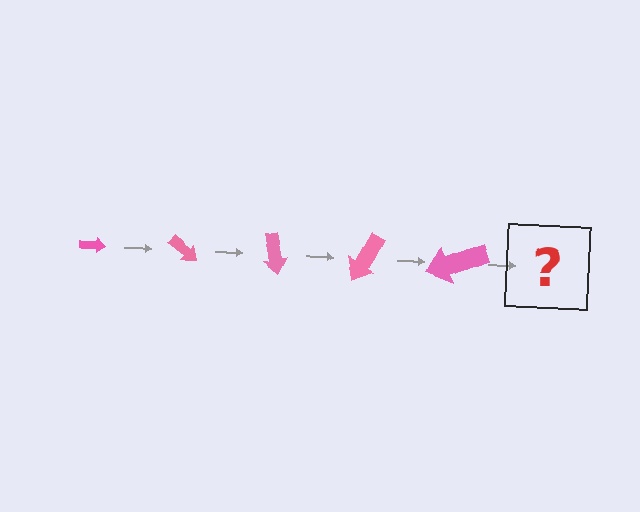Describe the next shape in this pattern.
It should be an arrow, larger than the previous one and rotated 200 degrees from the start.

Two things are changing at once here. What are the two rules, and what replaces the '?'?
The two rules are that the arrow grows larger each step and it rotates 40 degrees each step. The '?' should be an arrow, larger than the previous one and rotated 200 degrees from the start.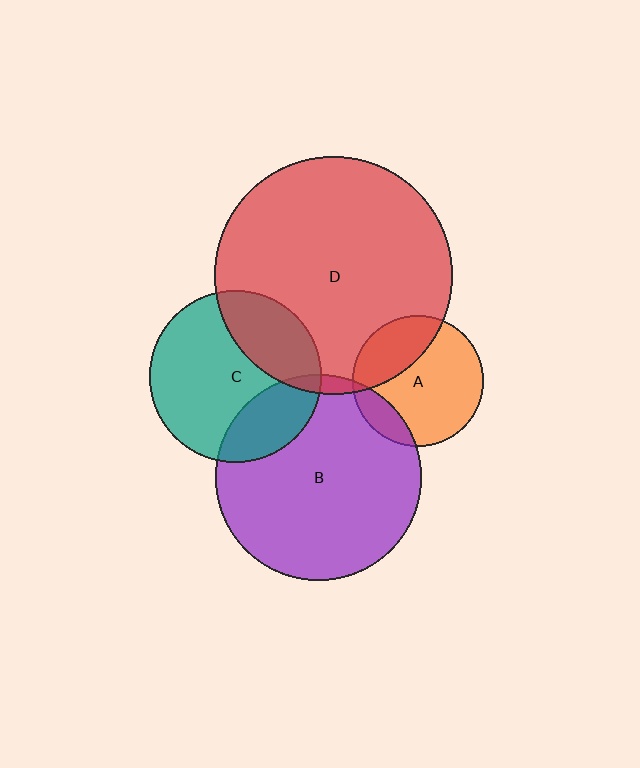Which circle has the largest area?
Circle D (red).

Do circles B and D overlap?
Yes.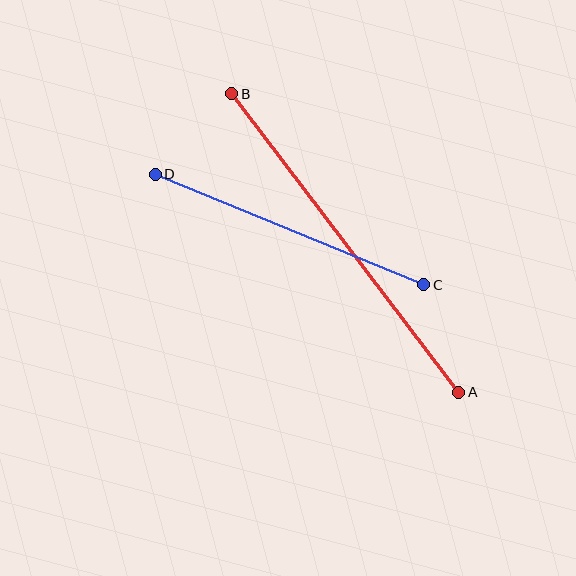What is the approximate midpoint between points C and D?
The midpoint is at approximately (289, 230) pixels.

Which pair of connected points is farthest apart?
Points A and B are farthest apart.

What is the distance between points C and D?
The distance is approximately 290 pixels.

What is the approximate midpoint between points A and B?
The midpoint is at approximately (345, 243) pixels.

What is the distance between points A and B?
The distance is approximately 375 pixels.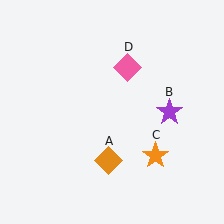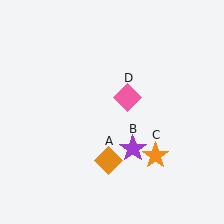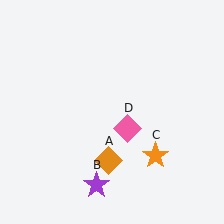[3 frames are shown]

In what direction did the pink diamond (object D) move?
The pink diamond (object D) moved down.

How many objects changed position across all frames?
2 objects changed position: purple star (object B), pink diamond (object D).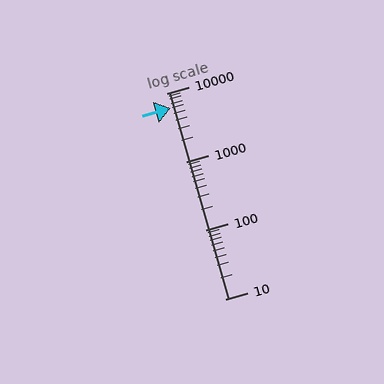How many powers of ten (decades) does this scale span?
The scale spans 3 decades, from 10 to 10000.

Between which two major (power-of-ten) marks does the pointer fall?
The pointer is between 1000 and 10000.